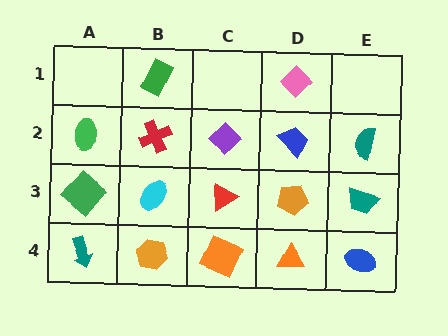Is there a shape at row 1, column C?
No, that cell is empty.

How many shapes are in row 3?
5 shapes.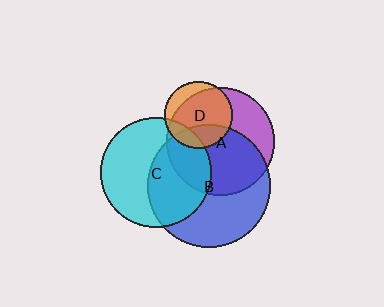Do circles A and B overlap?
Yes.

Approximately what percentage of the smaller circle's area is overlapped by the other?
Approximately 60%.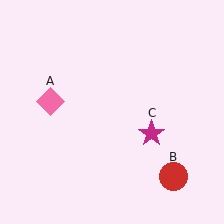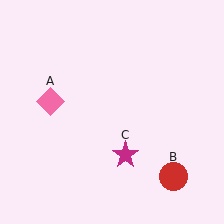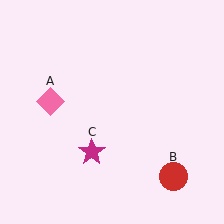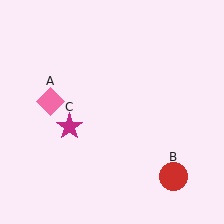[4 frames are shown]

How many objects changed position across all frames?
1 object changed position: magenta star (object C).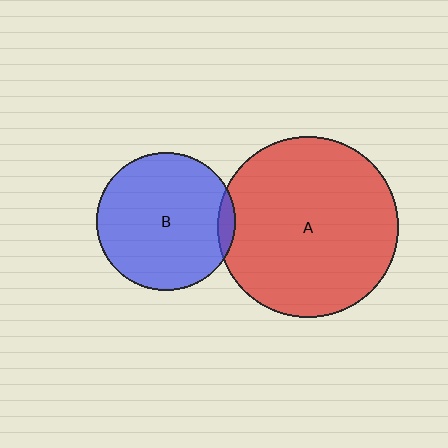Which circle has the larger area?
Circle A (red).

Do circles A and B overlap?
Yes.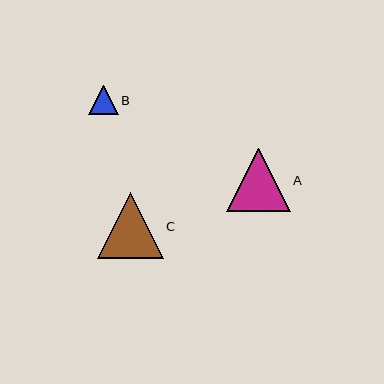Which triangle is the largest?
Triangle C is the largest with a size of approximately 66 pixels.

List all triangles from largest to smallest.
From largest to smallest: C, A, B.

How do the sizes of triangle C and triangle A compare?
Triangle C and triangle A are approximately the same size.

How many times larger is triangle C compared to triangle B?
Triangle C is approximately 2.2 times the size of triangle B.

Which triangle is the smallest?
Triangle B is the smallest with a size of approximately 29 pixels.